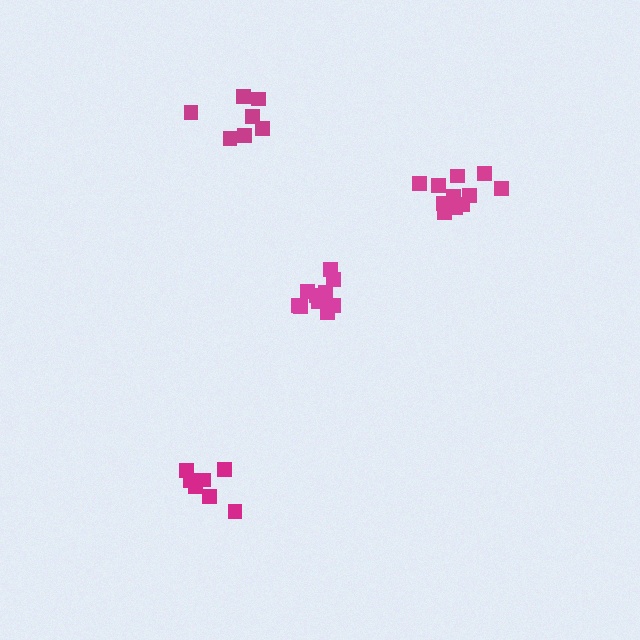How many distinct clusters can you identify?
There are 4 distinct clusters.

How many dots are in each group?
Group 1: 7 dots, Group 2: 10 dots, Group 3: 11 dots, Group 4: 7 dots (35 total).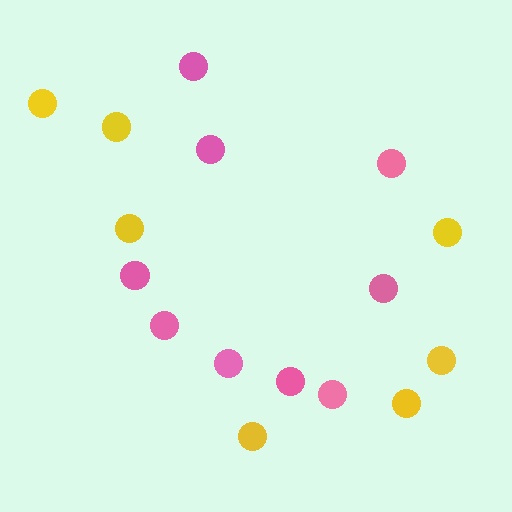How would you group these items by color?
There are 2 groups: one group of pink circles (9) and one group of yellow circles (7).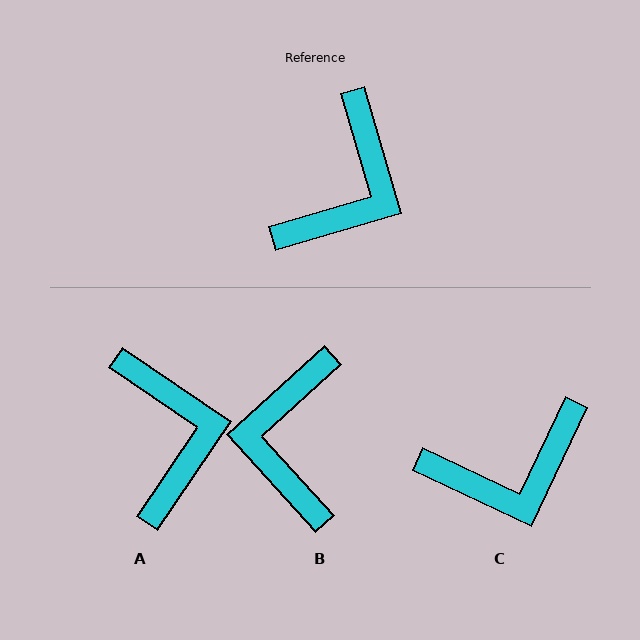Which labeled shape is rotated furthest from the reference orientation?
B, about 154 degrees away.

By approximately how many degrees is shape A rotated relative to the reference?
Approximately 40 degrees counter-clockwise.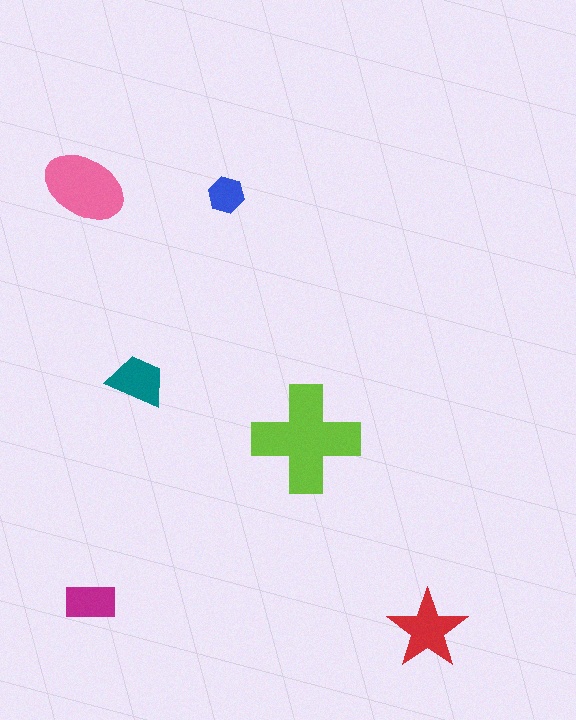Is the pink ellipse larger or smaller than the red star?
Larger.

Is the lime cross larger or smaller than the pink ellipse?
Larger.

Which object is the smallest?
The blue hexagon.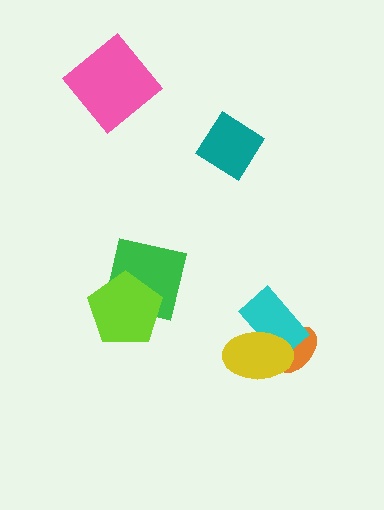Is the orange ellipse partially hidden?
Yes, it is partially covered by another shape.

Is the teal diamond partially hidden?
No, no other shape covers it.